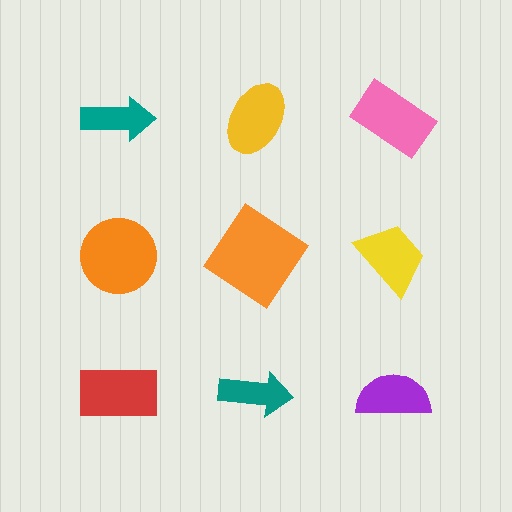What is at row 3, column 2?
A teal arrow.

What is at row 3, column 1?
A red rectangle.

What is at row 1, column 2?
A yellow ellipse.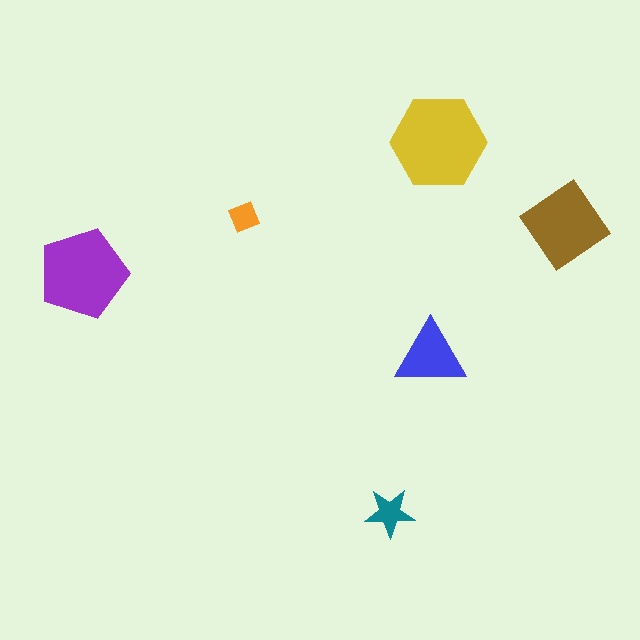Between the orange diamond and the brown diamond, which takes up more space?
The brown diamond.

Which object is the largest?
The yellow hexagon.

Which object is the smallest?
The orange diamond.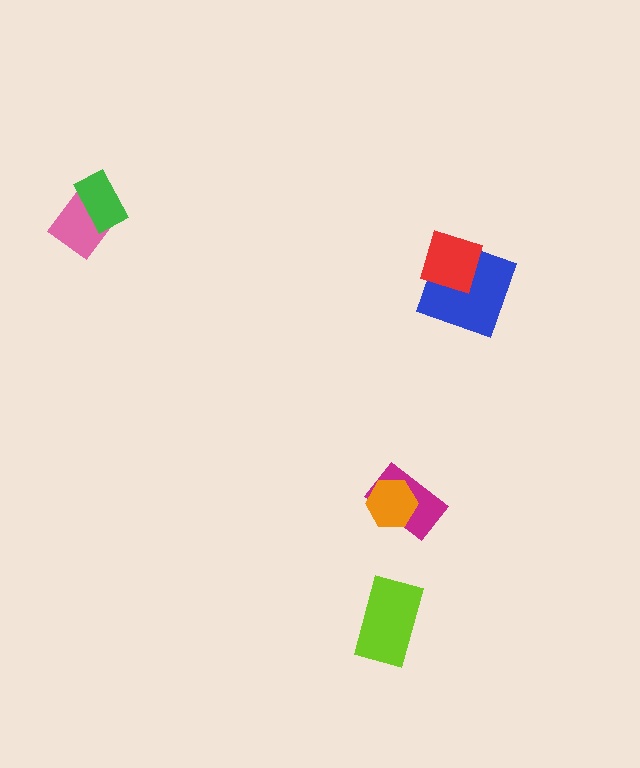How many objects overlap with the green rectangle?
1 object overlaps with the green rectangle.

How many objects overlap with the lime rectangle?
0 objects overlap with the lime rectangle.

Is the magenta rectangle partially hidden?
Yes, it is partially covered by another shape.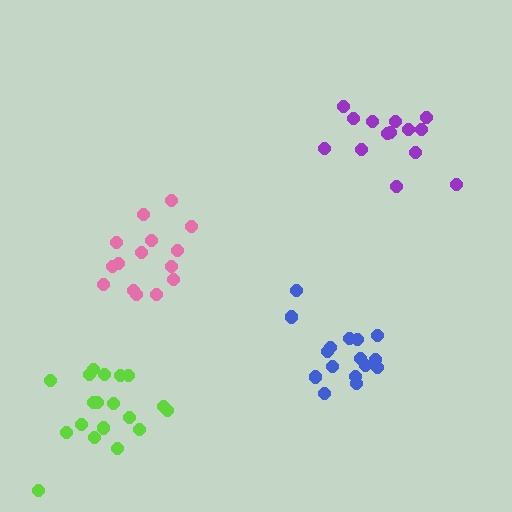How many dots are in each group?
Group 1: 19 dots, Group 2: 15 dots, Group 3: 14 dots, Group 4: 16 dots (64 total).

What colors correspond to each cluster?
The clusters are colored: lime, pink, purple, blue.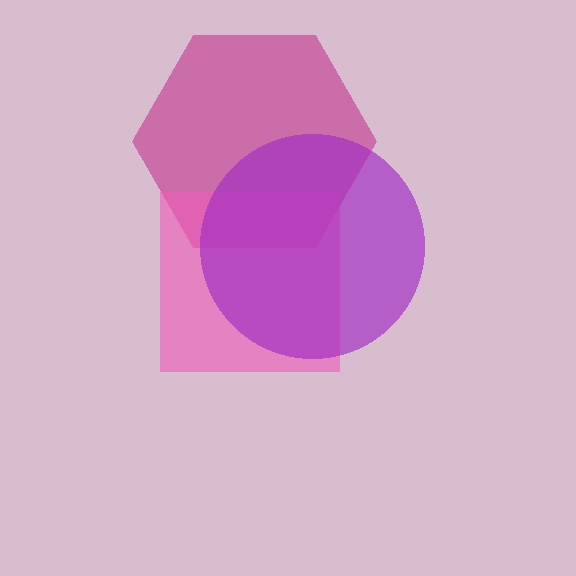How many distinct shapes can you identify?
There are 3 distinct shapes: a magenta hexagon, a pink square, a purple circle.